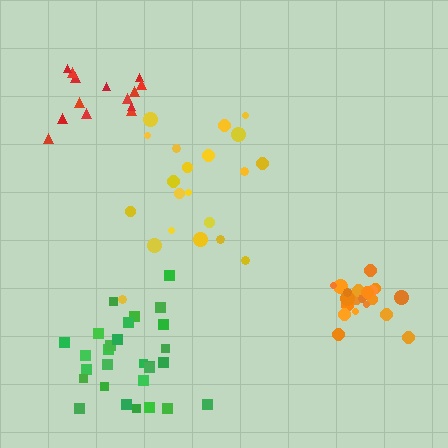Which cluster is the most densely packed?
Orange.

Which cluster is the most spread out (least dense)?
Yellow.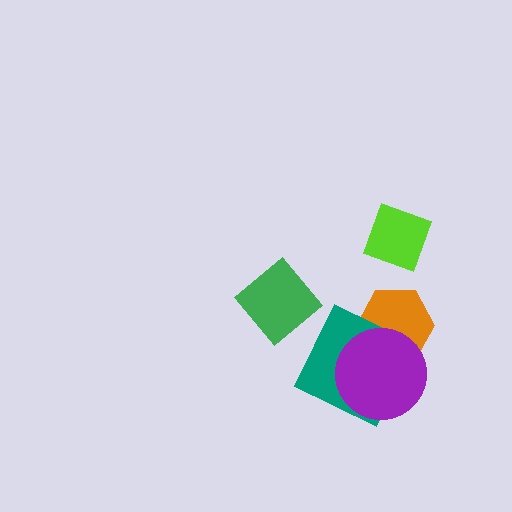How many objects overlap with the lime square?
0 objects overlap with the lime square.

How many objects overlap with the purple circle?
2 objects overlap with the purple circle.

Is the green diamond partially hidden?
No, no other shape covers it.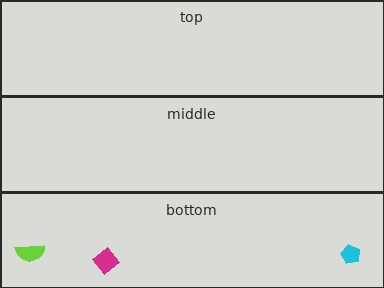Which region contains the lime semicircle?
The bottom region.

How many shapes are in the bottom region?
3.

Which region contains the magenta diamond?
The bottom region.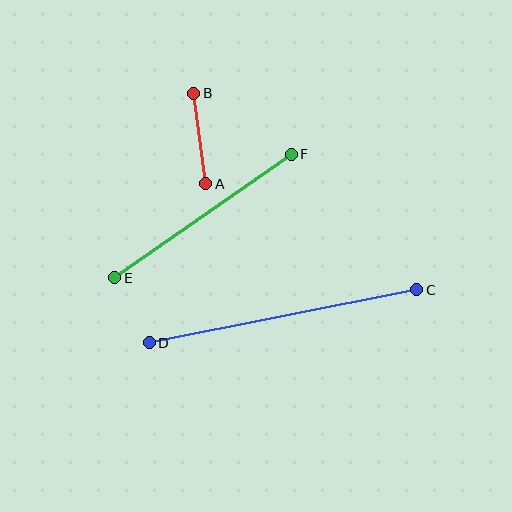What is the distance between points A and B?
The distance is approximately 91 pixels.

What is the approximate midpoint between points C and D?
The midpoint is at approximately (283, 316) pixels.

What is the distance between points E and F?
The distance is approximately 216 pixels.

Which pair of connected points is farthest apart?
Points C and D are farthest apart.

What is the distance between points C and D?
The distance is approximately 273 pixels.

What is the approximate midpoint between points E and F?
The midpoint is at approximately (203, 216) pixels.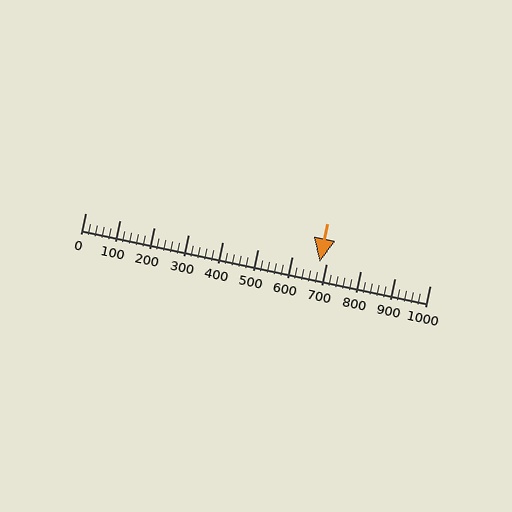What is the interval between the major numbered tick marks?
The major tick marks are spaced 100 units apart.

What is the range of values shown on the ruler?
The ruler shows values from 0 to 1000.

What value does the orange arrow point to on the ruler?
The orange arrow points to approximately 680.